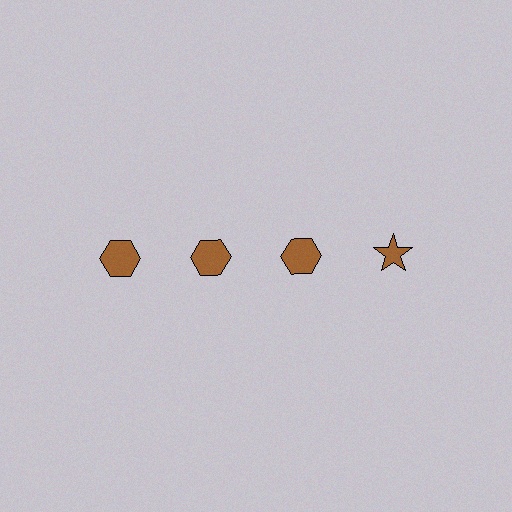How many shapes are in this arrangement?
There are 4 shapes arranged in a grid pattern.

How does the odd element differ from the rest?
It has a different shape: star instead of hexagon.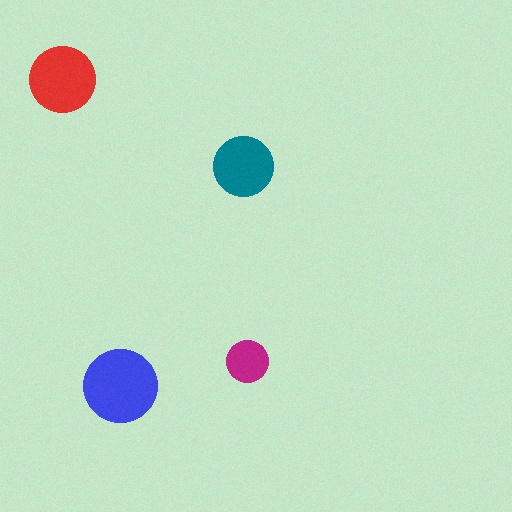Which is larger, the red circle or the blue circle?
The blue one.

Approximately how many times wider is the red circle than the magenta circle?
About 1.5 times wider.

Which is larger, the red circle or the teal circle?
The red one.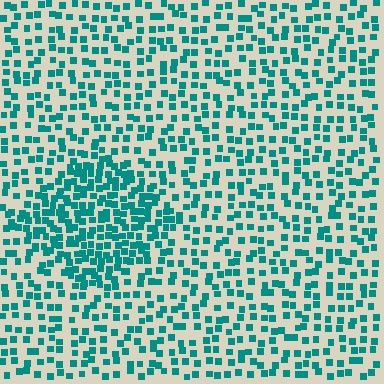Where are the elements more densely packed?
The elements are more densely packed inside the diamond boundary.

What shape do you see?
I see a diamond.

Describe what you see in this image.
The image contains small teal elements arranged at two different densities. A diamond-shaped region is visible where the elements are more densely packed than the surrounding area.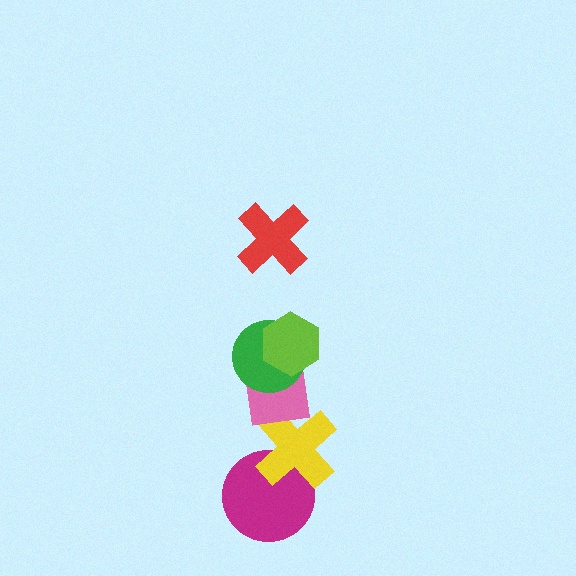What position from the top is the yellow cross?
The yellow cross is 5th from the top.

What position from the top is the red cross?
The red cross is 1st from the top.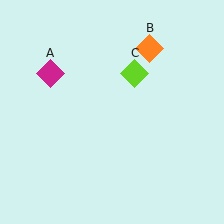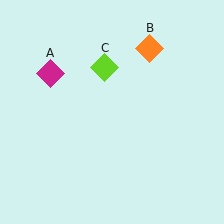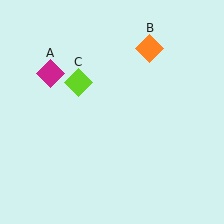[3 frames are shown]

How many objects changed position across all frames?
1 object changed position: lime diamond (object C).